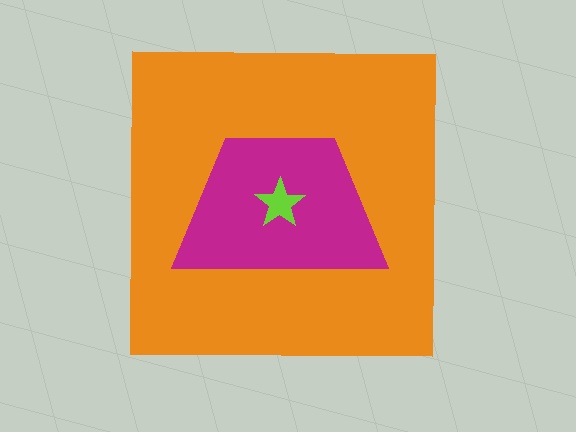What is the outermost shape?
The orange square.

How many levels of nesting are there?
3.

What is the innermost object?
The lime star.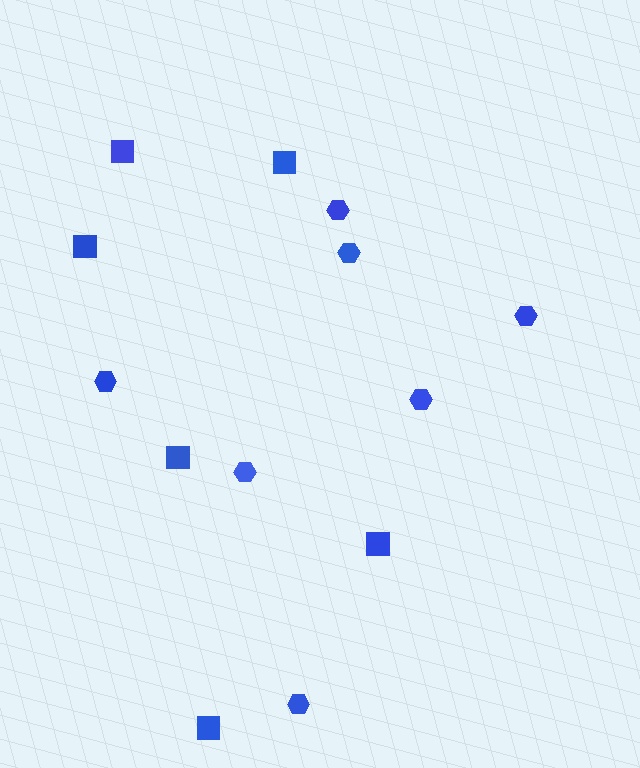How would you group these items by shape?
There are 2 groups: one group of squares (6) and one group of hexagons (7).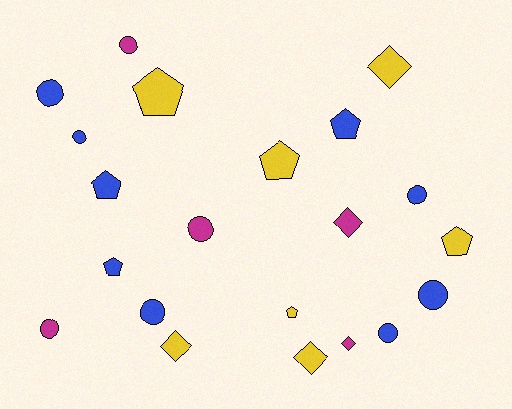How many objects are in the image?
There are 21 objects.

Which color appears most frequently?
Blue, with 9 objects.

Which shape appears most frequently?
Circle, with 9 objects.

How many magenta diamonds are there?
There are 2 magenta diamonds.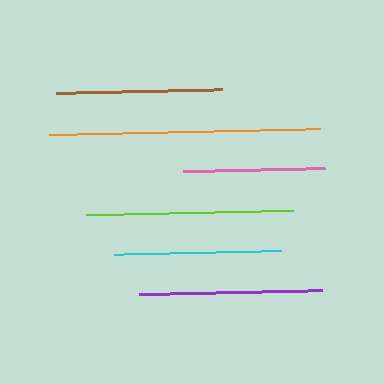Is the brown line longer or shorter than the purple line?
The purple line is longer than the brown line.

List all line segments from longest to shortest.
From longest to shortest: orange, lime, purple, cyan, brown, pink.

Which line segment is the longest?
The orange line is the longest at approximately 271 pixels.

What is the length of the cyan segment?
The cyan segment is approximately 167 pixels long.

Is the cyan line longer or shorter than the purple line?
The purple line is longer than the cyan line.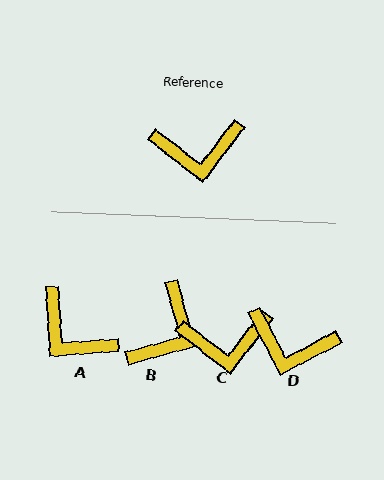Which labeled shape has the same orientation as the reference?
C.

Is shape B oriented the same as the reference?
No, it is off by about 53 degrees.